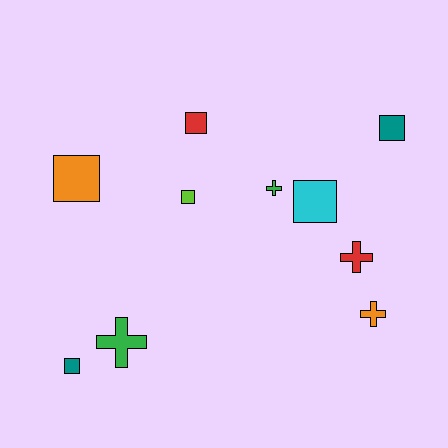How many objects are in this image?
There are 10 objects.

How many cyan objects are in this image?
There is 1 cyan object.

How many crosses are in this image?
There are 4 crosses.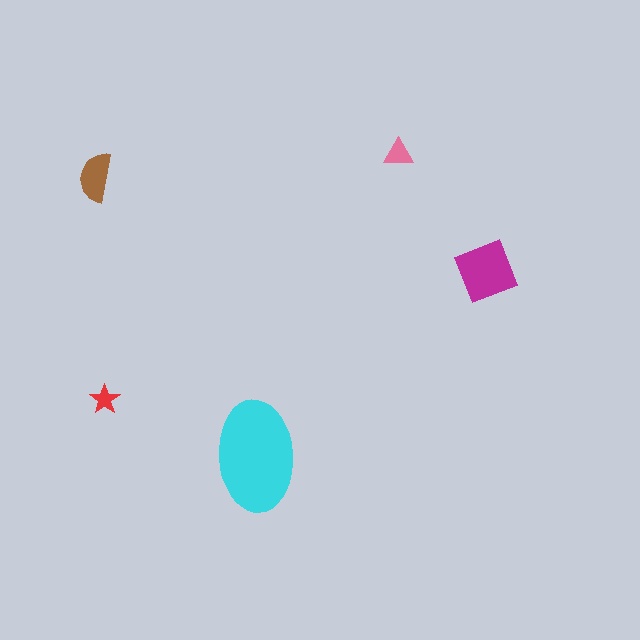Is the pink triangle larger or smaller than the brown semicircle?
Smaller.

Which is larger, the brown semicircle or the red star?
The brown semicircle.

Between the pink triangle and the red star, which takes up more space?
The pink triangle.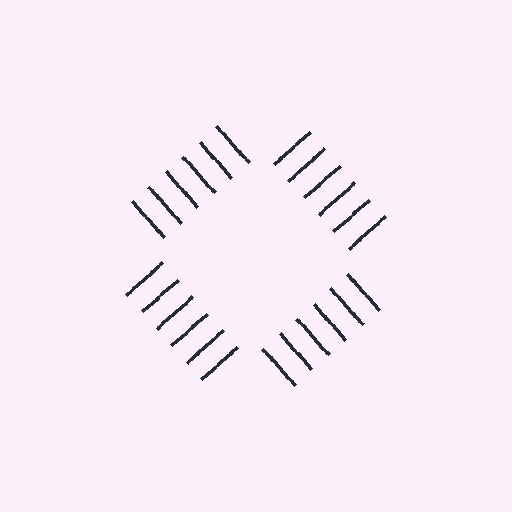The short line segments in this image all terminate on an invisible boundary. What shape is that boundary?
An illusory square — the line segments terminate on its edges but no continuous stroke is drawn.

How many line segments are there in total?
24 — 6 along each of the 4 edges.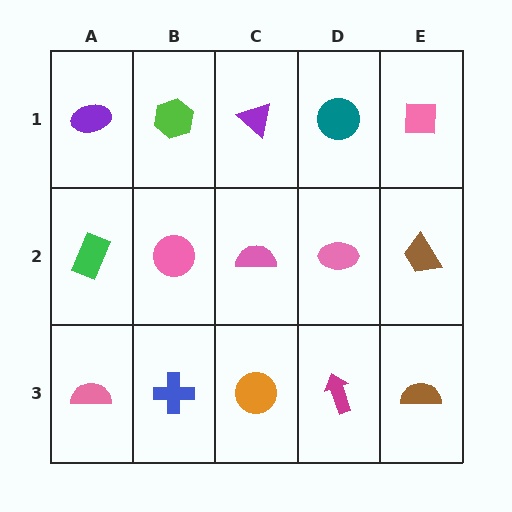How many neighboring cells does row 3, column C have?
3.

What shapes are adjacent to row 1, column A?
A green rectangle (row 2, column A), a lime hexagon (row 1, column B).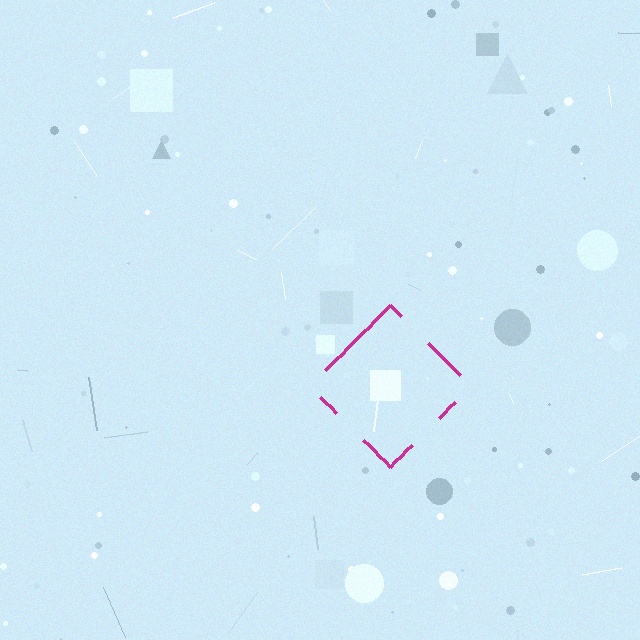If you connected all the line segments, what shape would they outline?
They would outline a diamond.